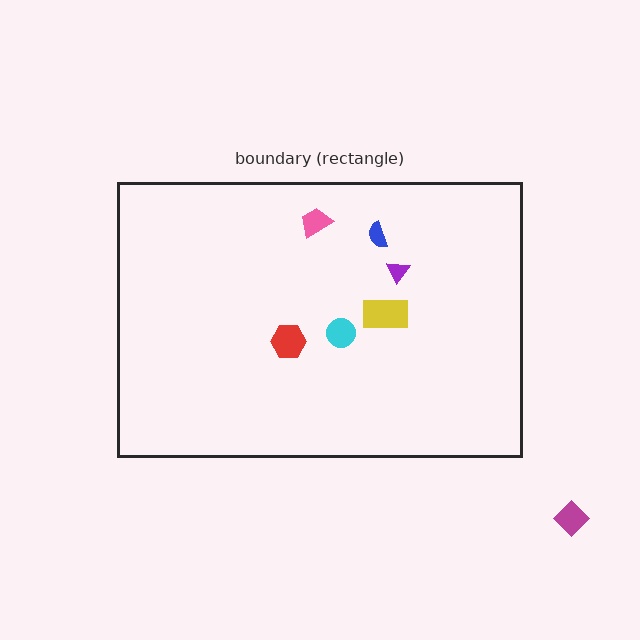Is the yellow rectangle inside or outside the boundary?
Inside.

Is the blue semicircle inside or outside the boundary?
Inside.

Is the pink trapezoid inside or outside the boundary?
Inside.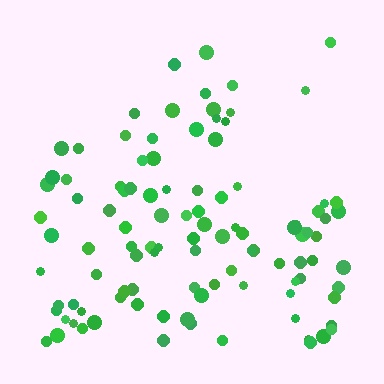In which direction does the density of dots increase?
From top to bottom, with the bottom side densest.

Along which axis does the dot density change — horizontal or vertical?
Vertical.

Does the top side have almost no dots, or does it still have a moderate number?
Still a moderate number, just noticeably fewer than the bottom.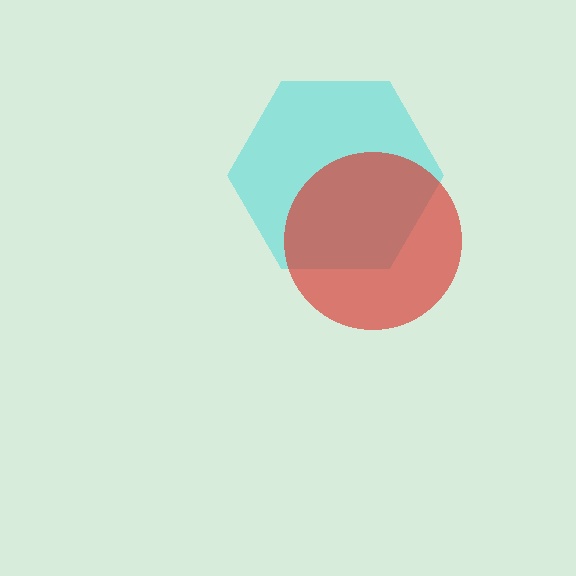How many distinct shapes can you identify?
There are 2 distinct shapes: a cyan hexagon, a red circle.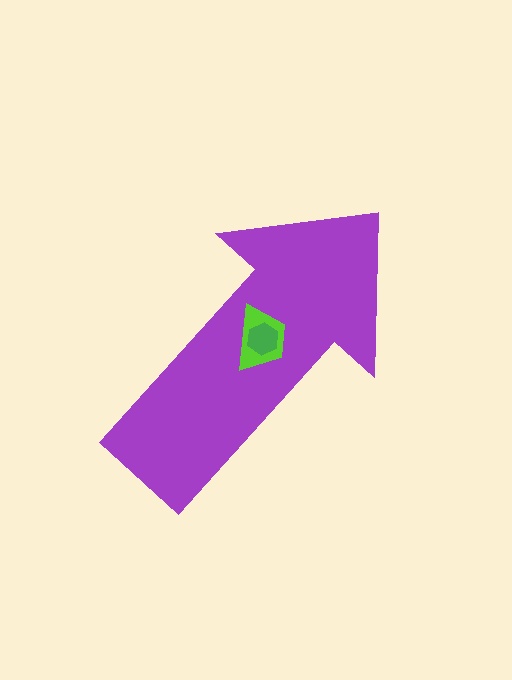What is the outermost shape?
The purple arrow.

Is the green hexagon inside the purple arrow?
Yes.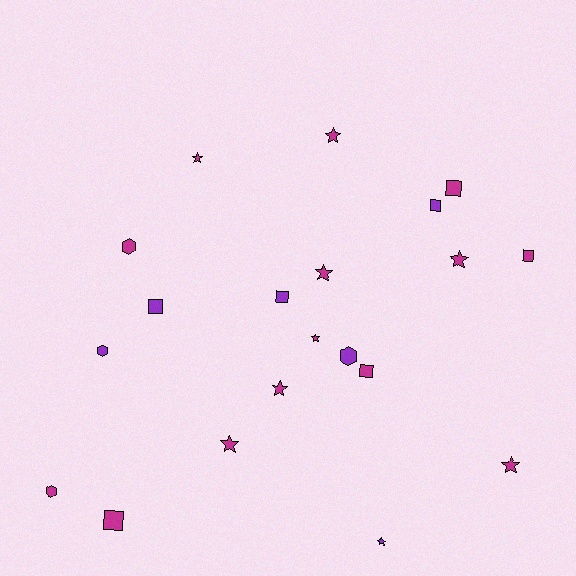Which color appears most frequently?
Magenta, with 14 objects.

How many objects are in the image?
There are 20 objects.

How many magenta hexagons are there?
There are 2 magenta hexagons.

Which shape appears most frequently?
Star, with 9 objects.